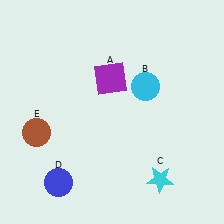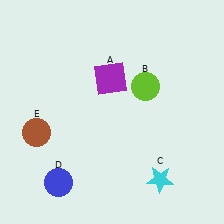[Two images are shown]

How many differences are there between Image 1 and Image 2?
There is 1 difference between the two images.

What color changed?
The circle (B) changed from cyan in Image 1 to lime in Image 2.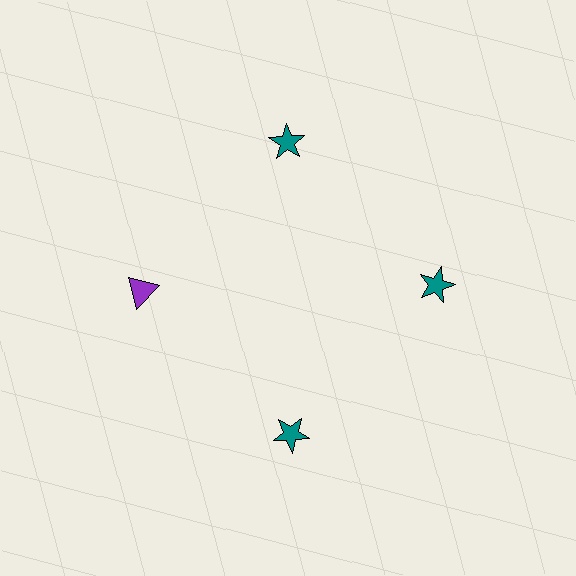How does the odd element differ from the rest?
It differs in both color (purple instead of teal) and shape (triangle instead of star).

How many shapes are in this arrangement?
There are 4 shapes arranged in a ring pattern.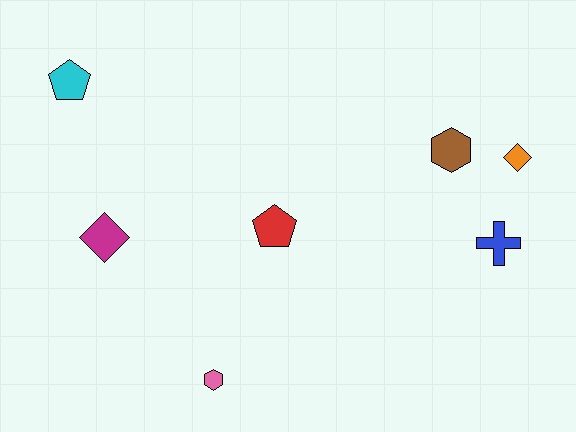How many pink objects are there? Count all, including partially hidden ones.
There is 1 pink object.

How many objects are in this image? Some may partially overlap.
There are 7 objects.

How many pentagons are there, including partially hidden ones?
There are 2 pentagons.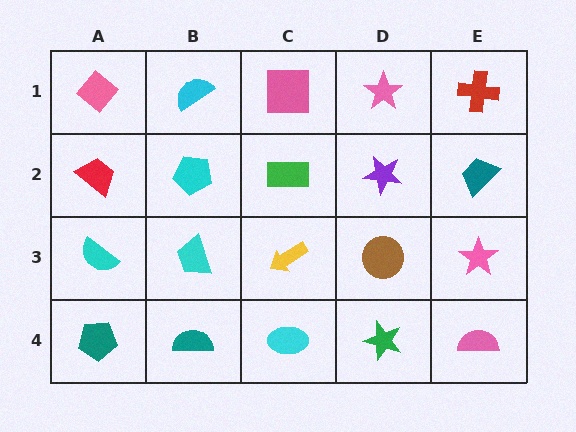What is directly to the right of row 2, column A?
A cyan pentagon.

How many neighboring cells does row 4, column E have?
2.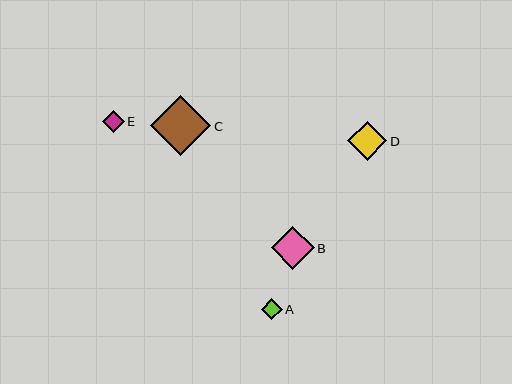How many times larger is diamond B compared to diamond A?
Diamond B is approximately 2.0 times the size of diamond A.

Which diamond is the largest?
Diamond C is the largest with a size of approximately 60 pixels.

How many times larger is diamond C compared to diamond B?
Diamond C is approximately 1.4 times the size of diamond B.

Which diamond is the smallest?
Diamond A is the smallest with a size of approximately 21 pixels.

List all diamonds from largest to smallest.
From largest to smallest: C, B, D, E, A.